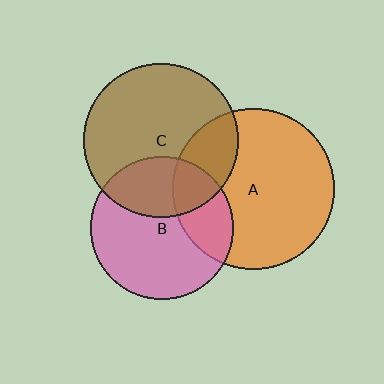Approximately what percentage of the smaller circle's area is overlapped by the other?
Approximately 25%.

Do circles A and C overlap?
Yes.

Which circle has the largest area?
Circle A (orange).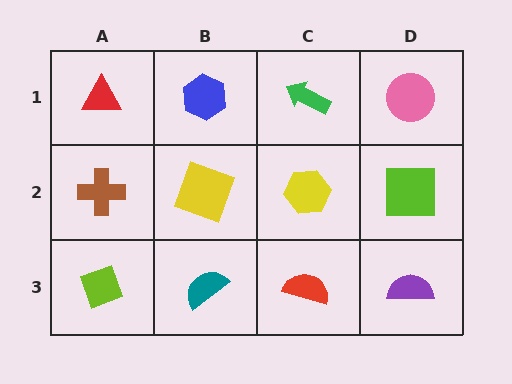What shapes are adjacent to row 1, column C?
A yellow hexagon (row 2, column C), a blue hexagon (row 1, column B), a pink circle (row 1, column D).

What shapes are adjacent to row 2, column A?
A red triangle (row 1, column A), a lime diamond (row 3, column A), a yellow square (row 2, column B).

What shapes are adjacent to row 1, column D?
A lime square (row 2, column D), a green arrow (row 1, column C).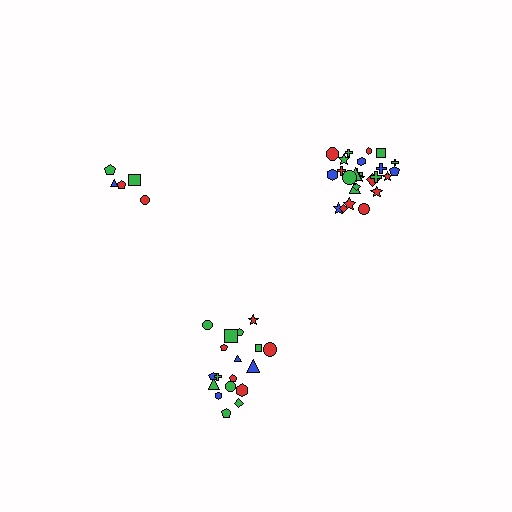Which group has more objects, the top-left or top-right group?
The top-right group.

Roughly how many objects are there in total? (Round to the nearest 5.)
Roughly 50 objects in total.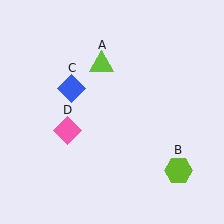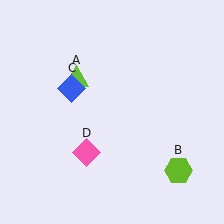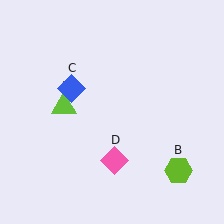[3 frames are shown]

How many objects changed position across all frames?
2 objects changed position: lime triangle (object A), pink diamond (object D).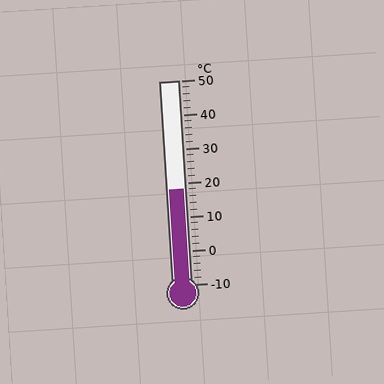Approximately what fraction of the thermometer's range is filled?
The thermometer is filled to approximately 45% of its range.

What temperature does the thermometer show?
The thermometer shows approximately 18°C.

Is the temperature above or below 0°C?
The temperature is above 0°C.